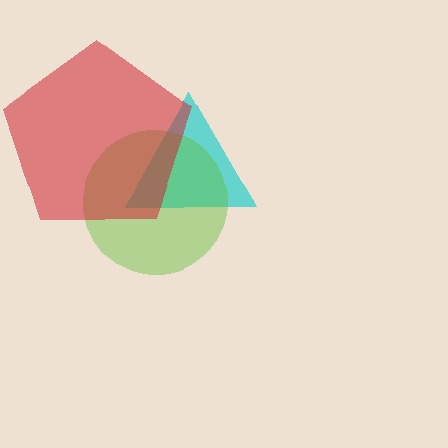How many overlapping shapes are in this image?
There are 3 overlapping shapes in the image.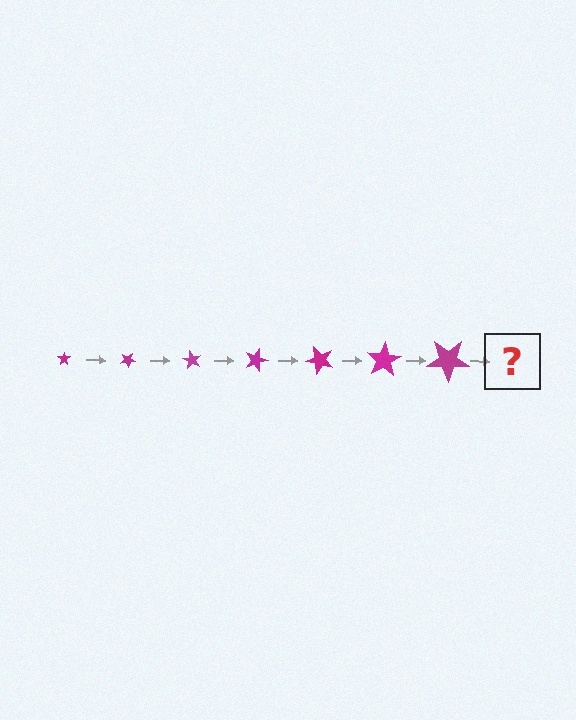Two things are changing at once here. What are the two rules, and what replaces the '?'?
The two rules are that the star grows larger each step and it rotates 30 degrees each step. The '?' should be a star, larger than the previous one and rotated 210 degrees from the start.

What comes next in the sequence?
The next element should be a star, larger than the previous one and rotated 210 degrees from the start.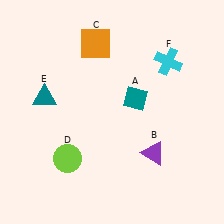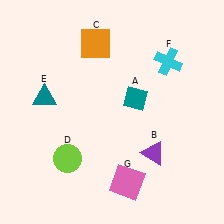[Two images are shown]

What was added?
A pink square (G) was added in Image 2.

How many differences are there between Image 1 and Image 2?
There is 1 difference between the two images.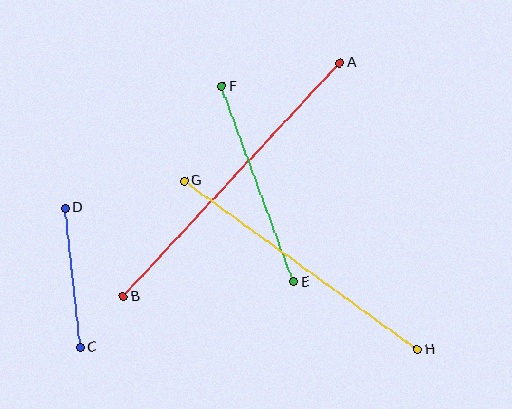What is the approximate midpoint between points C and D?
The midpoint is at approximately (73, 278) pixels.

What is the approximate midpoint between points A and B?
The midpoint is at approximately (231, 180) pixels.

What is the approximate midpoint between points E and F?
The midpoint is at approximately (258, 184) pixels.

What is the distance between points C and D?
The distance is approximately 140 pixels.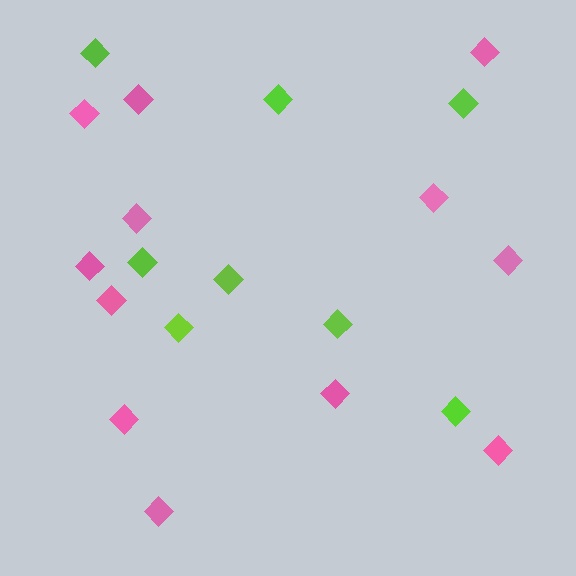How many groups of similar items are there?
There are 2 groups: one group of pink diamonds (12) and one group of lime diamonds (8).